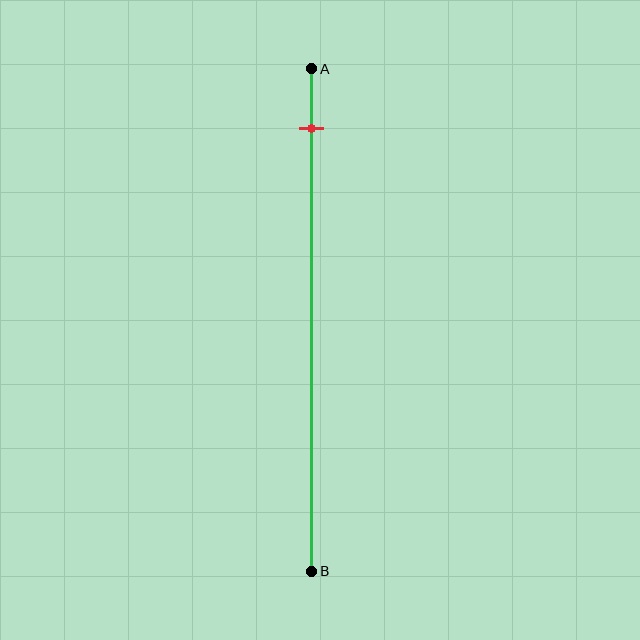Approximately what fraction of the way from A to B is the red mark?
The red mark is approximately 10% of the way from A to B.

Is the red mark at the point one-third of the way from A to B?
No, the mark is at about 10% from A, not at the 33% one-third point.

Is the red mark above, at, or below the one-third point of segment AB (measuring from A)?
The red mark is above the one-third point of segment AB.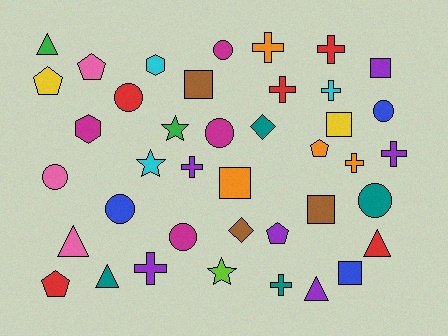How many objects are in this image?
There are 40 objects.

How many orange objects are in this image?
There are 4 orange objects.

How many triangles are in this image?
There are 5 triangles.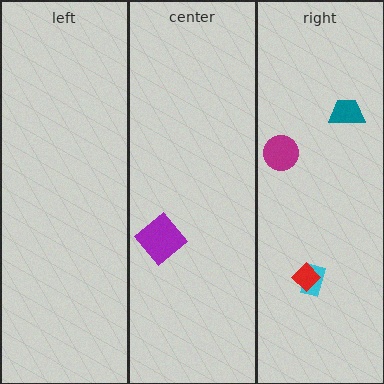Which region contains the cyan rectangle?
The right region.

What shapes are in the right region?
The cyan rectangle, the teal trapezoid, the red diamond, the magenta circle.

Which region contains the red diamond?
The right region.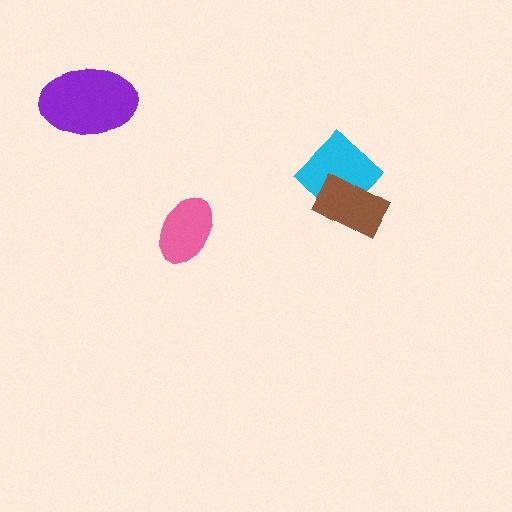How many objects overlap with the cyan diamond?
1 object overlaps with the cyan diamond.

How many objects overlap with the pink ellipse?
0 objects overlap with the pink ellipse.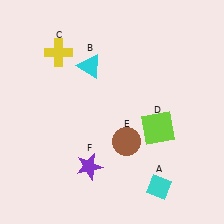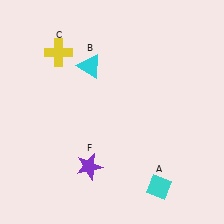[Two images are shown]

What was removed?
The brown circle (E), the lime square (D) were removed in Image 2.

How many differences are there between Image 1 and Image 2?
There are 2 differences between the two images.